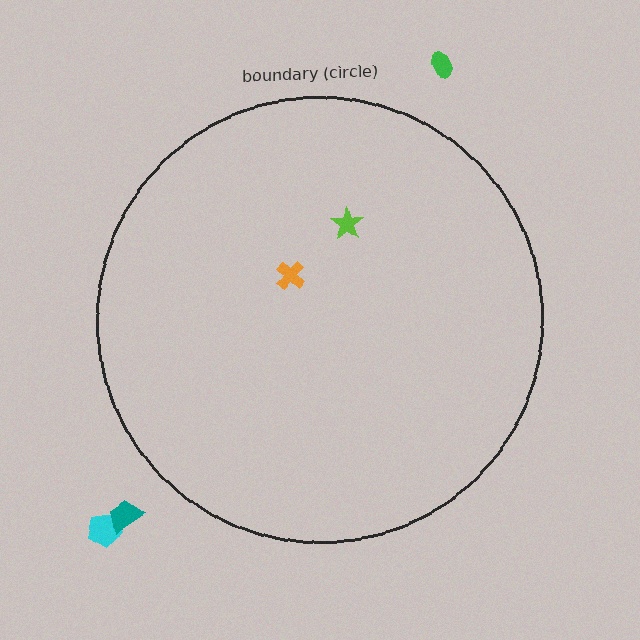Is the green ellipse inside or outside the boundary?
Outside.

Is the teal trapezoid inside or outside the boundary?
Outside.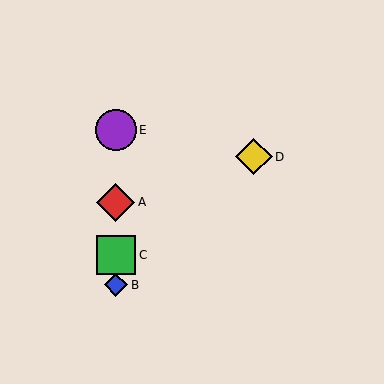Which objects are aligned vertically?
Objects A, B, C, E are aligned vertically.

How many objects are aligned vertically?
4 objects (A, B, C, E) are aligned vertically.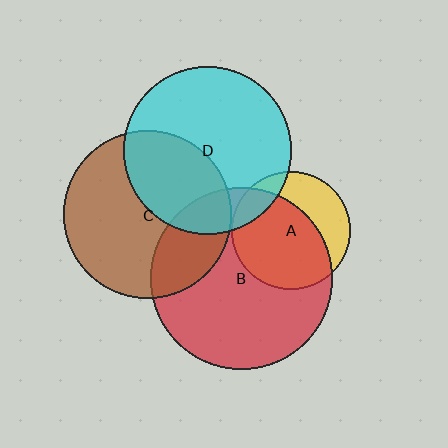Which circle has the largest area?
Circle B (red).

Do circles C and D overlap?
Yes.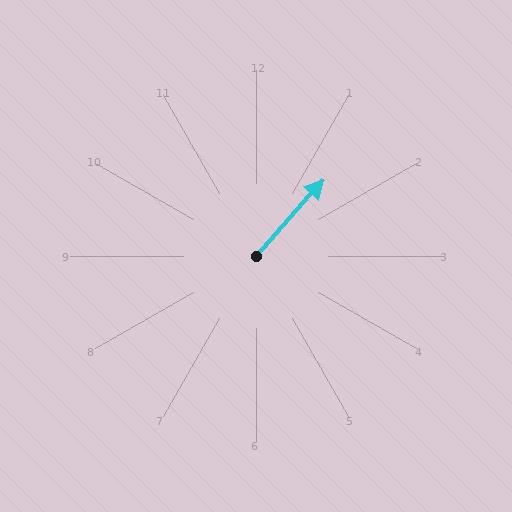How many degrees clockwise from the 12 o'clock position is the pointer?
Approximately 42 degrees.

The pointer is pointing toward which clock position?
Roughly 1 o'clock.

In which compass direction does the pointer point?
Northeast.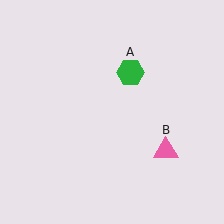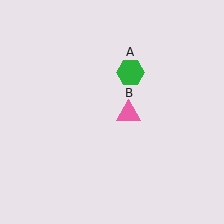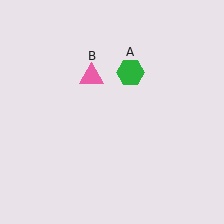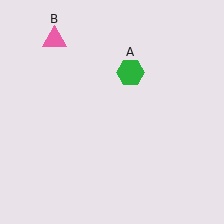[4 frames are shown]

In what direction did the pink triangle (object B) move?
The pink triangle (object B) moved up and to the left.